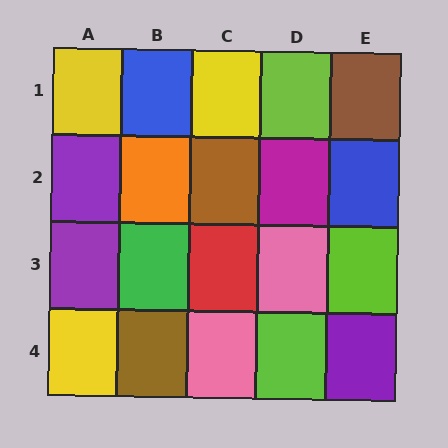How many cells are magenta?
1 cell is magenta.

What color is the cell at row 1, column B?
Blue.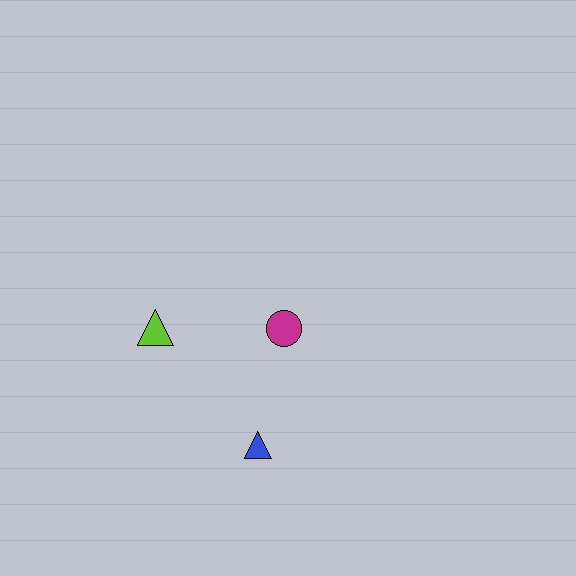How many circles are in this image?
There is 1 circle.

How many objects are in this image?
There are 3 objects.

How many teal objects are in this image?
There are no teal objects.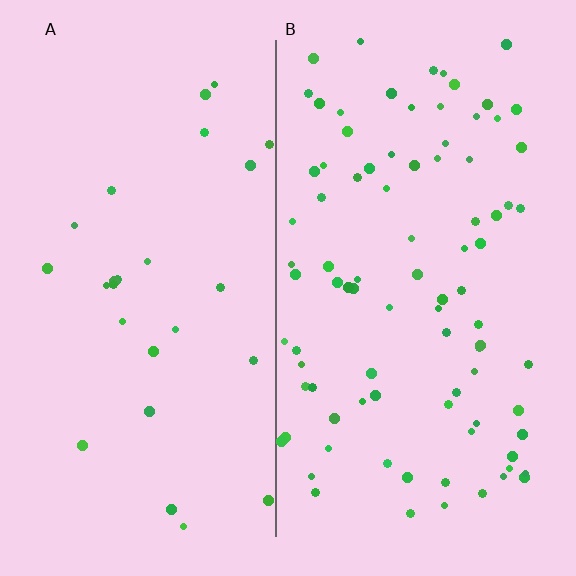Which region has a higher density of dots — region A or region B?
B (the right).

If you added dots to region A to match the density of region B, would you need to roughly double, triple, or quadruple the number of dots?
Approximately triple.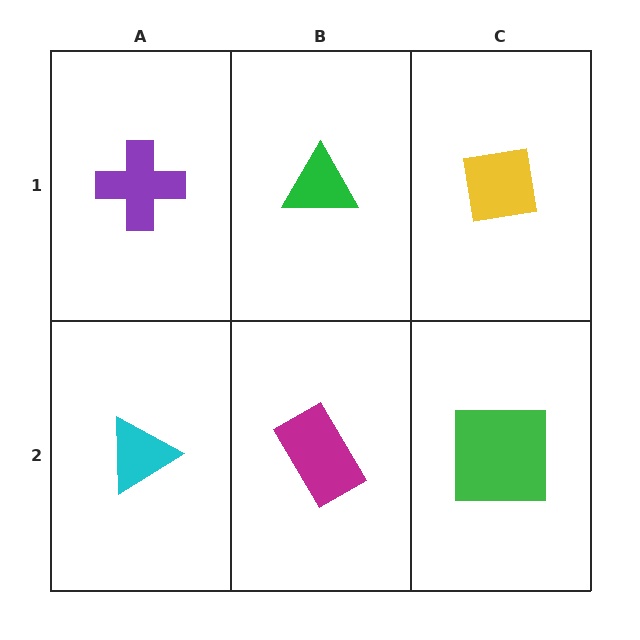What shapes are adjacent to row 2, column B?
A green triangle (row 1, column B), a cyan triangle (row 2, column A), a green square (row 2, column C).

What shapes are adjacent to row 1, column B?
A magenta rectangle (row 2, column B), a purple cross (row 1, column A), a yellow square (row 1, column C).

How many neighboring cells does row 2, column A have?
2.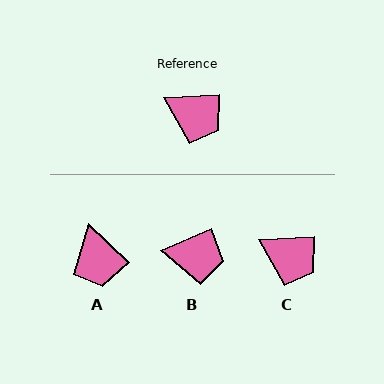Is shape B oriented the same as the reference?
No, it is off by about 20 degrees.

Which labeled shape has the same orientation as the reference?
C.